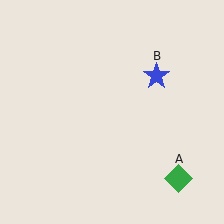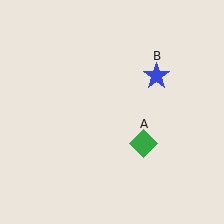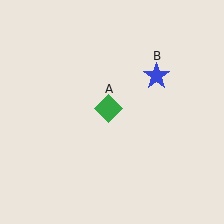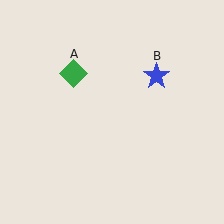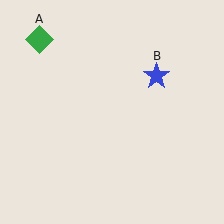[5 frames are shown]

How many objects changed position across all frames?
1 object changed position: green diamond (object A).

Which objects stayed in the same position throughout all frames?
Blue star (object B) remained stationary.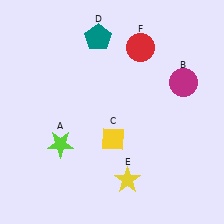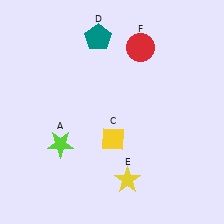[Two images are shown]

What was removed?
The magenta circle (B) was removed in Image 2.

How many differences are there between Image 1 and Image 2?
There is 1 difference between the two images.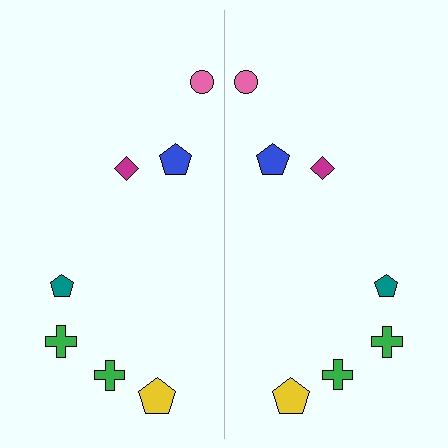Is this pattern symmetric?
Yes, this pattern has bilateral (reflection) symmetry.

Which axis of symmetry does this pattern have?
The pattern has a vertical axis of symmetry running through the center of the image.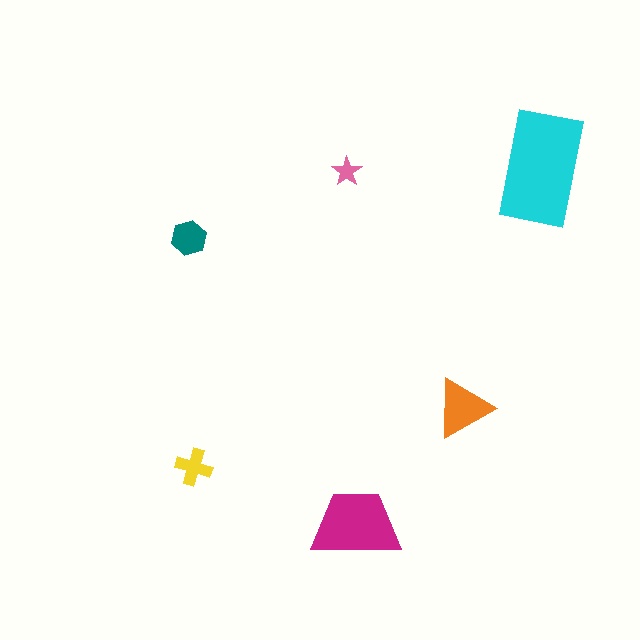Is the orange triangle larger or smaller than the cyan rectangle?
Smaller.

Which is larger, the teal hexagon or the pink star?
The teal hexagon.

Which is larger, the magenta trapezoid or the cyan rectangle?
The cyan rectangle.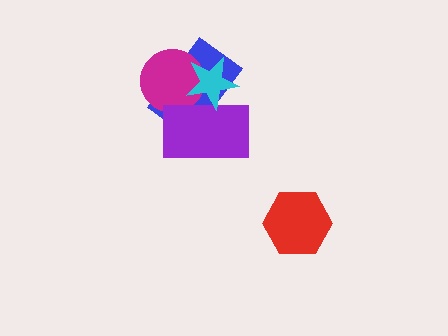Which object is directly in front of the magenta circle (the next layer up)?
The purple rectangle is directly in front of the magenta circle.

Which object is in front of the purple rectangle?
The cyan star is in front of the purple rectangle.